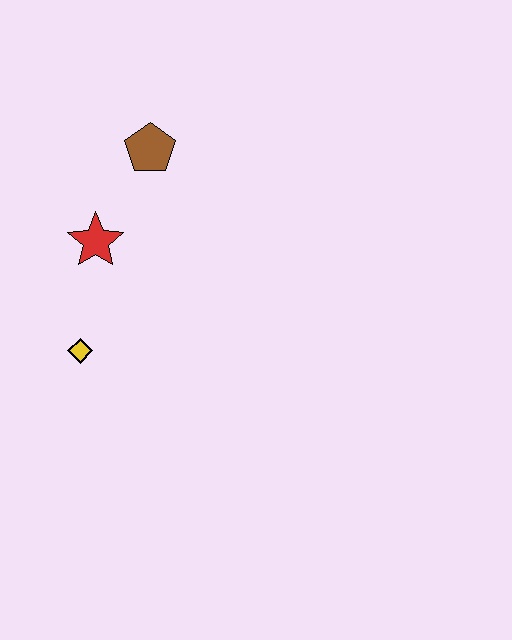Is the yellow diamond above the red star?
No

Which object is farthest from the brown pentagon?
The yellow diamond is farthest from the brown pentagon.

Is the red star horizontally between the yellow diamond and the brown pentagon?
Yes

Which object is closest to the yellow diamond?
The red star is closest to the yellow diamond.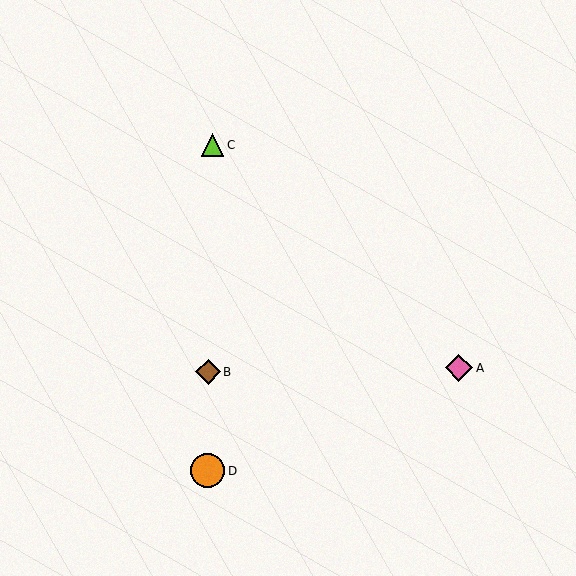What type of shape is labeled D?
Shape D is an orange circle.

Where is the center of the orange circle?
The center of the orange circle is at (208, 471).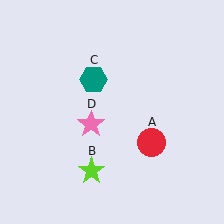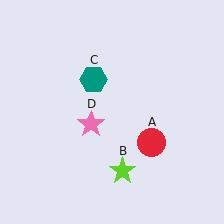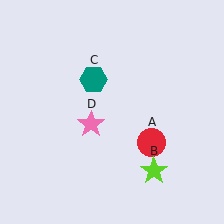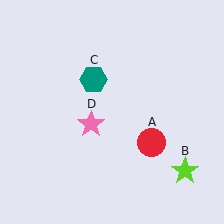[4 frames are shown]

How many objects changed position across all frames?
1 object changed position: lime star (object B).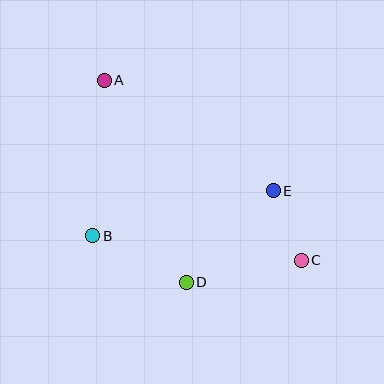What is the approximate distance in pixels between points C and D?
The distance between C and D is approximately 117 pixels.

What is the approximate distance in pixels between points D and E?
The distance between D and E is approximately 126 pixels.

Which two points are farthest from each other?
Points A and C are farthest from each other.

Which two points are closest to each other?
Points C and E are closest to each other.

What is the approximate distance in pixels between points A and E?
The distance between A and E is approximately 202 pixels.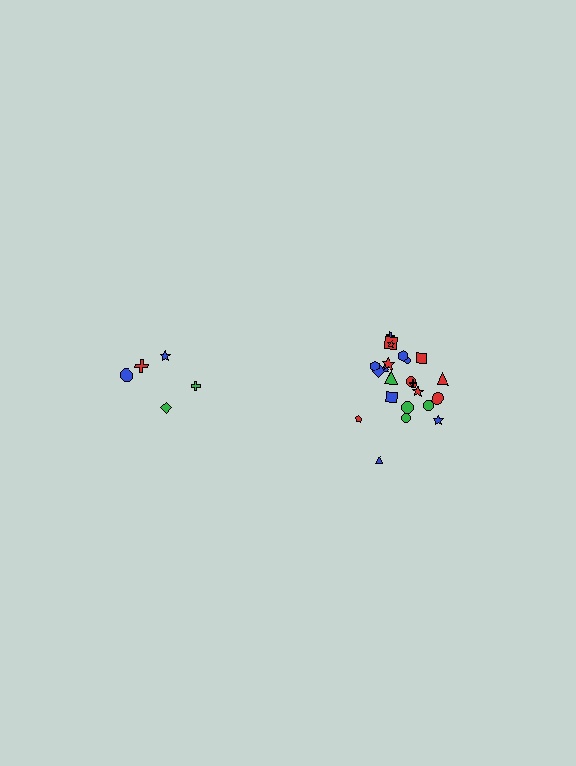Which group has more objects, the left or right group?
The right group.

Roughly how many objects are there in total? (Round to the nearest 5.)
Roughly 30 objects in total.